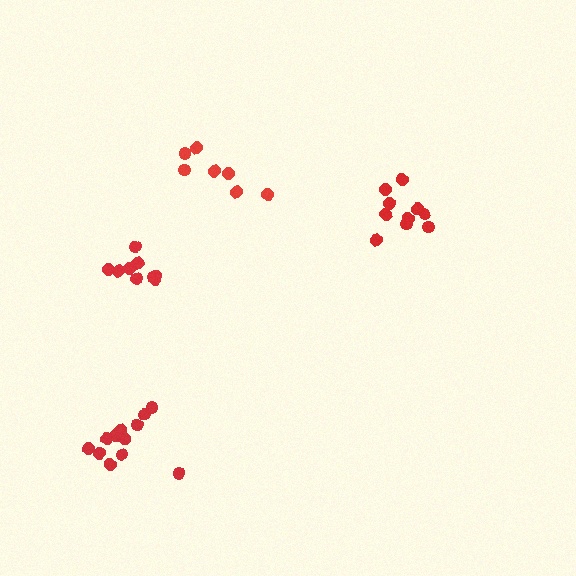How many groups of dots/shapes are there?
There are 4 groups.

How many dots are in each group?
Group 1: 10 dots, Group 2: 7 dots, Group 3: 12 dots, Group 4: 9 dots (38 total).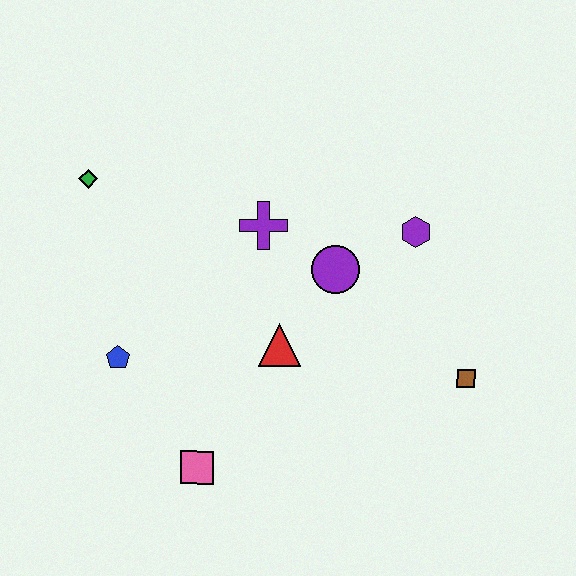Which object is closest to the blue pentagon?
The pink square is closest to the blue pentagon.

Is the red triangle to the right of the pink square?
Yes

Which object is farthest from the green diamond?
The brown square is farthest from the green diamond.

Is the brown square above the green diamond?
No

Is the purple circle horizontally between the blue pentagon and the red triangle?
No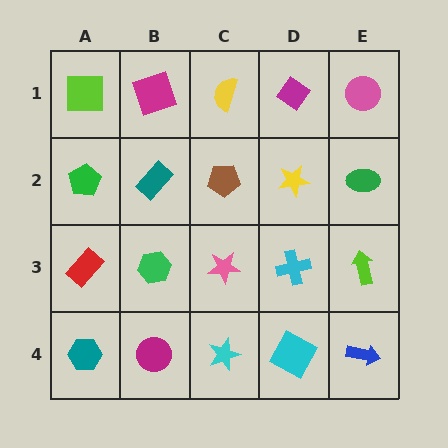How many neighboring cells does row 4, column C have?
3.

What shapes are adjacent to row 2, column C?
A yellow semicircle (row 1, column C), a pink star (row 3, column C), a teal rectangle (row 2, column B), a yellow star (row 2, column D).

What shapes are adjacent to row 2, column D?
A magenta diamond (row 1, column D), a cyan cross (row 3, column D), a brown pentagon (row 2, column C), a green ellipse (row 2, column E).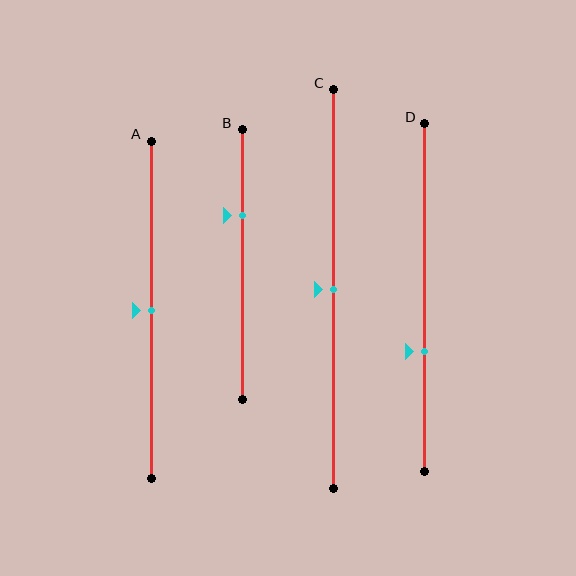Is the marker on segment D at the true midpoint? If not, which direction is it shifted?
No, the marker on segment D is shifted downward by about 15% of the segment length.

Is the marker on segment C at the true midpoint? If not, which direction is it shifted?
Yes, the marker on segment C is at the true midpoint.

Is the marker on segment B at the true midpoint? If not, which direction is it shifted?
No, the marker on segment B is shifted upward by about 18% of the segment length.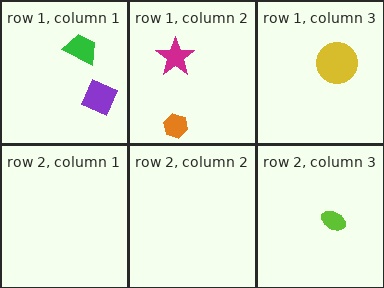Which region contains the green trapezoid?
The row 1, column 1 region.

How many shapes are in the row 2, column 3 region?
1.